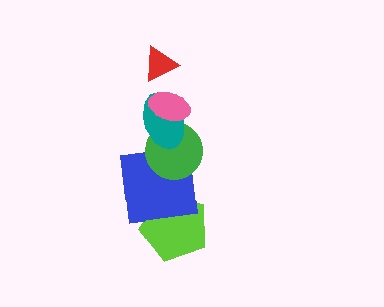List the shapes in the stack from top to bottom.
From top to bottom: the red triangle, the pink ellipse, the teal ellipse, the green circle, the blue square, the lime pentagon.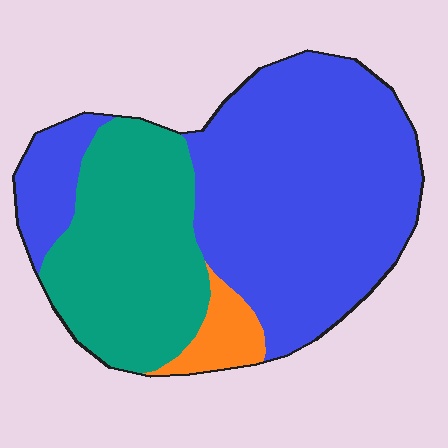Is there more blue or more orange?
Blue.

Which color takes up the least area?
Orange, at roughly 5%.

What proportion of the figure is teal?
Teal covers around 35% of the figure.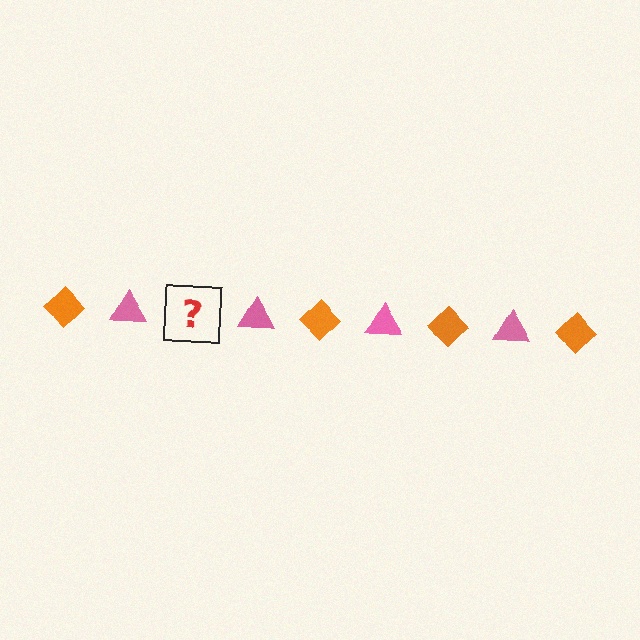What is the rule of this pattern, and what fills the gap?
The rule is that the pattern alternates between orange diamond and pink triangle. The gap should be filled with an orange diamond.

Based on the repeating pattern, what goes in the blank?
The blank should be an orange diamond.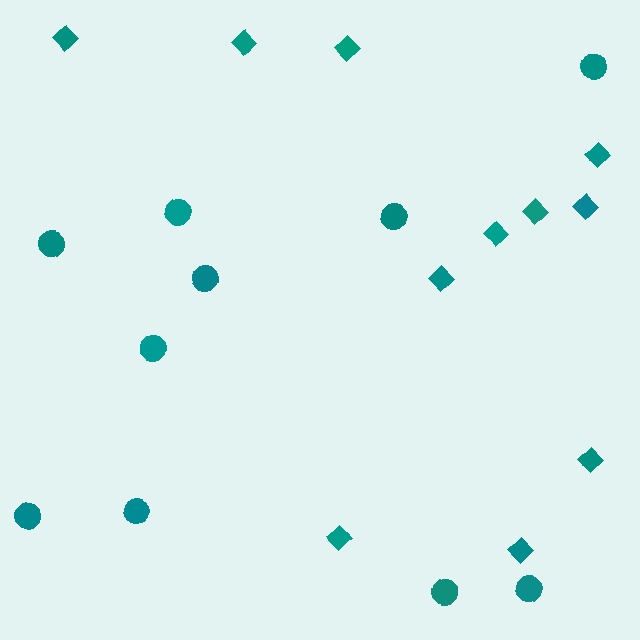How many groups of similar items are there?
There are 2 groups: one group of diamonds (11) and one group of circles (10).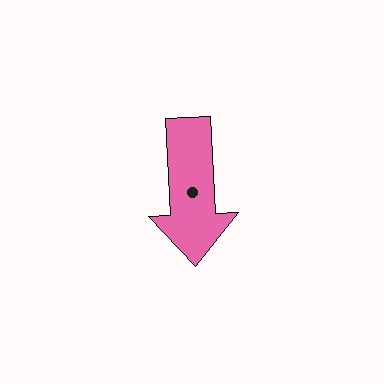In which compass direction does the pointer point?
South.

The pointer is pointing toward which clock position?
Roughly 6 o'clock.